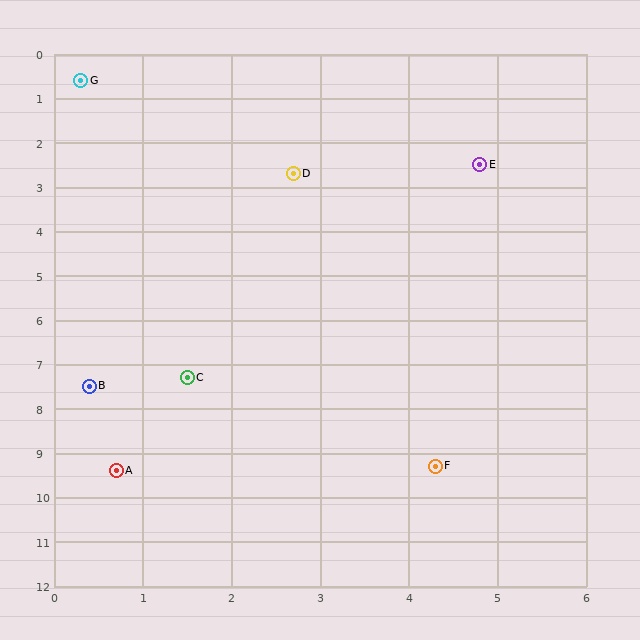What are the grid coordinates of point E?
Point E is at approximately (4.8, 2.5).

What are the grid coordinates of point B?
Point B is at approximately (0.4, 7.5).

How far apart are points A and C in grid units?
Points A and C are about 2.2 grid units apart.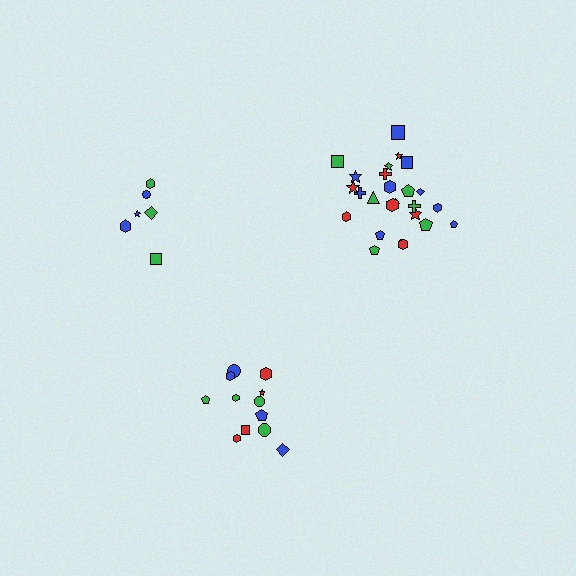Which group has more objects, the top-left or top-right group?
The top-right group.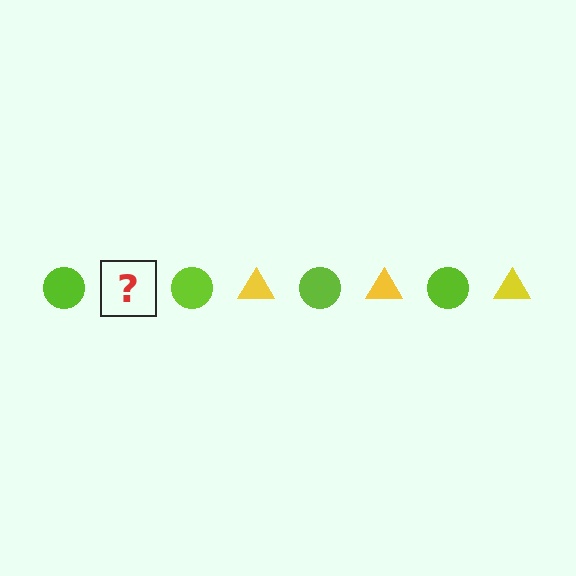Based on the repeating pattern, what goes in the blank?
The blank should be a yellow triangle.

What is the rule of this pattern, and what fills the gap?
The rule is that the pattern alternates between lime circle and yellow triangle. The gap should be filled with a yellow triangle.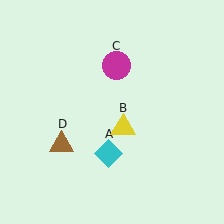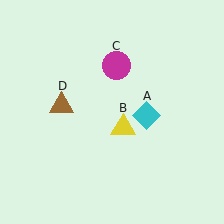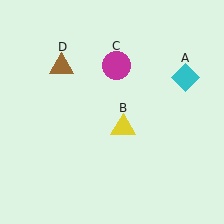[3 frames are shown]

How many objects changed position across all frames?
2 objects changed position: cyan diamond (object A), brown triangle (object D).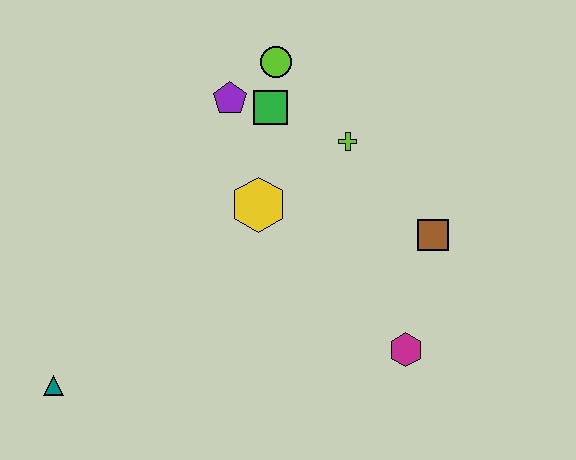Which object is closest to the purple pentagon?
The green square is closest to the purple pentagon.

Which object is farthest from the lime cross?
The teal triangle is farthest from the lime cross.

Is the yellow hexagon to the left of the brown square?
Yes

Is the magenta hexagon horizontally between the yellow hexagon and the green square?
No